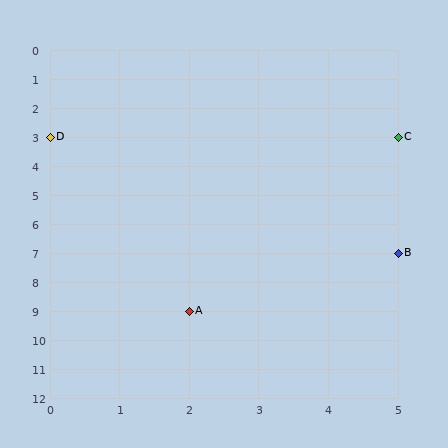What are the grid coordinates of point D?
Point D is at grid coordinates (0, 3).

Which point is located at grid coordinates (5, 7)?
Point B is at (5, 7).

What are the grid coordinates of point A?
Point A is at grid coordinates (2, 9).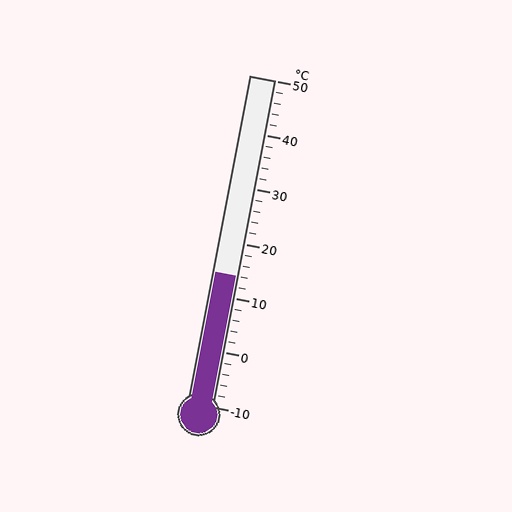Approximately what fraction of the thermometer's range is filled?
The thermometer is filled to approximately 40% of its range.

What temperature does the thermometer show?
The thermometer shows approximately 14°C.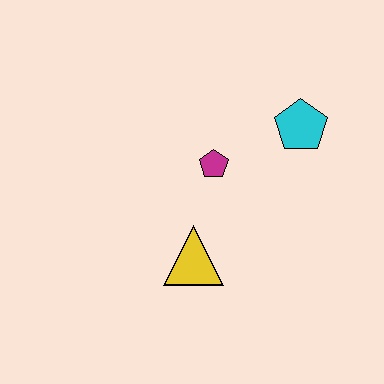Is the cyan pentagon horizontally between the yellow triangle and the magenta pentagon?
No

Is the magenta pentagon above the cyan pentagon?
No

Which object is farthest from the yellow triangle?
The cyan pentagon is farthest from the yellow triangle.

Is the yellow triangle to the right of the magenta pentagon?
No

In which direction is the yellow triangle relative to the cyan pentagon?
The yellow triangle is below the cyan pentagon.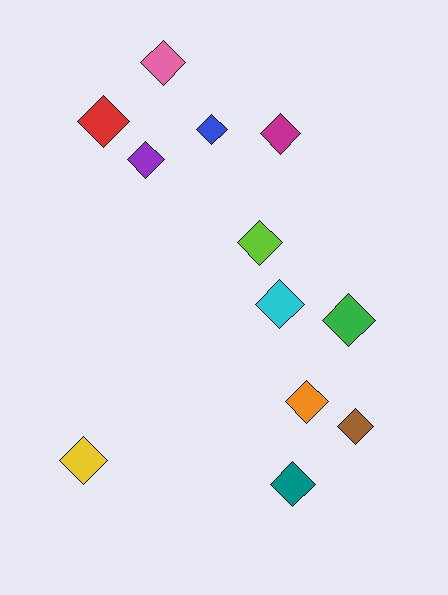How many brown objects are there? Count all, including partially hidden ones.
There is 1 brown object.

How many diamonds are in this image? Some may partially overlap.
There are 12 diamonds.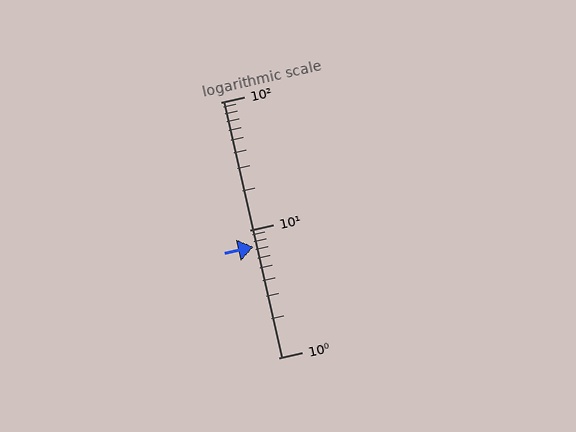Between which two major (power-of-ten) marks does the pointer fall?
The pointer is between 1 and 10.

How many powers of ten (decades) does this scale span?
The scale spans 2 decades, from 1 to 100.